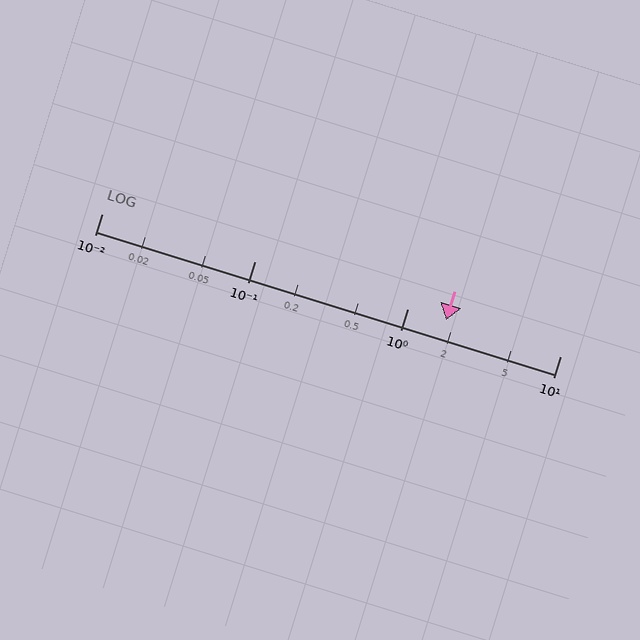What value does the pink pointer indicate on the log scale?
The pointer indicates approximately 1.8.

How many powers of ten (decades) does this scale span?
The scale spans 3 decades, from 0.01 to 10.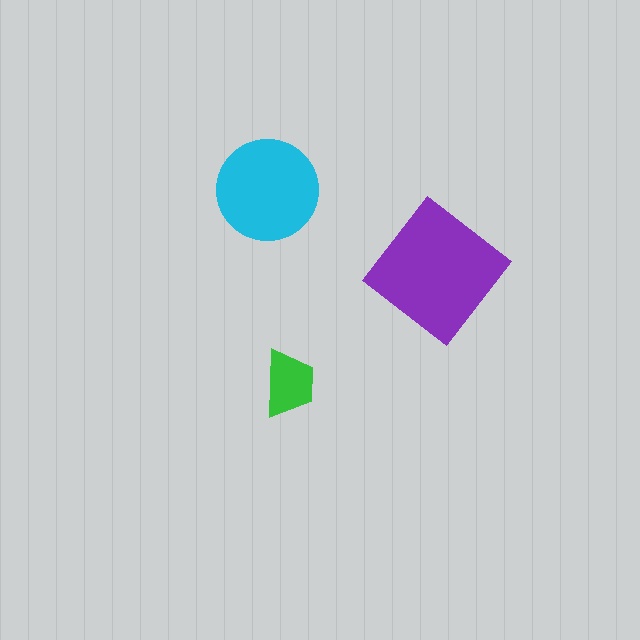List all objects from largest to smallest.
The purple diamond, the cyan circle, the green trapezoid.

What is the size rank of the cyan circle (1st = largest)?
2nd.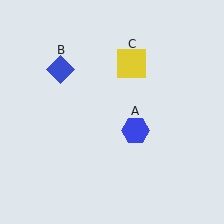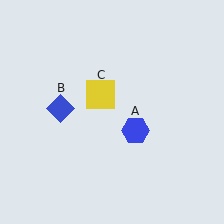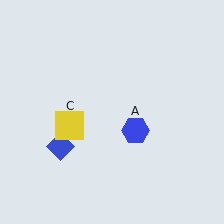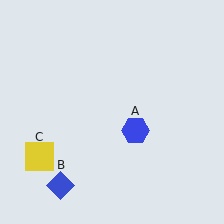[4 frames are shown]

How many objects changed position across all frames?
2 objects changed position: blue diamond (object B), yellow square (object C).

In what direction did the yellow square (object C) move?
The yellow square (object C) moved down and to the left.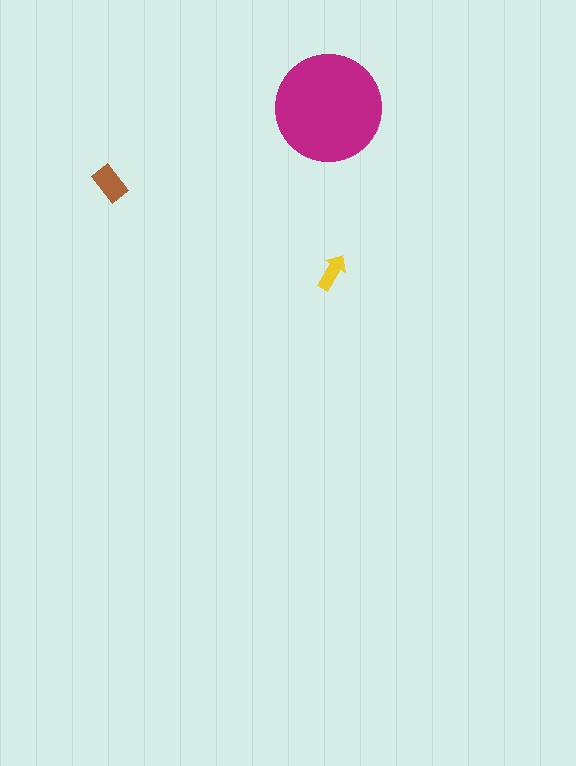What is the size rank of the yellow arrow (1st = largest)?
3rd.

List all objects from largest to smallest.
The magenta circle, the brown rectangle, the yellow arrow.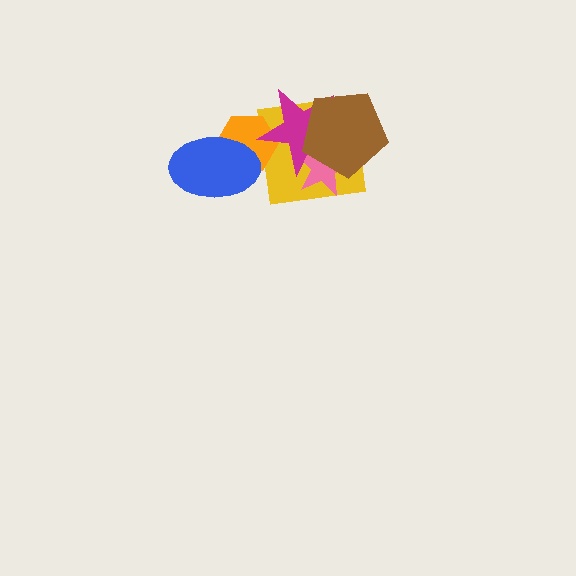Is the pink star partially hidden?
Yes, it is partially covered by another shape.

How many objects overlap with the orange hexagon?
3 objects overlap with the orange hexagon.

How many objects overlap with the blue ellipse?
1 object overlaps with the blue ellipse.